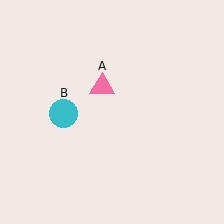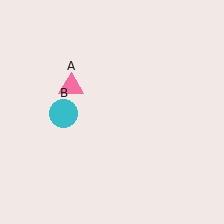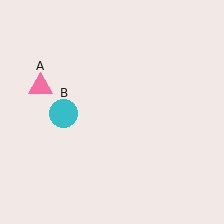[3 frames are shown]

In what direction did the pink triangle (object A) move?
The pink triangle (object A) moved left.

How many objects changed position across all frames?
1 object changed position: pink triangle (object A).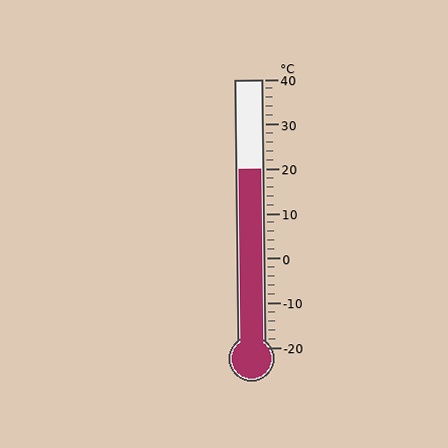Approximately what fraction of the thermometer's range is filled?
The thermometer is filled to approximately 65% of its range.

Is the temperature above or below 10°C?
The temperature is above 10°C.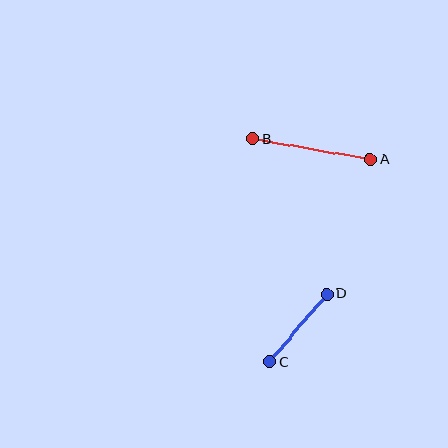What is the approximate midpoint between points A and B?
The midpoint is at approximately (312, 149) pixels.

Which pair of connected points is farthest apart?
Points A and B are farthest apart.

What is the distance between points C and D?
The distance is approximately 88 pixels.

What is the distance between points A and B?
The distance is approximately 120 pixels.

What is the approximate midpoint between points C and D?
The midpoint is at approximately (298, 328) pixels.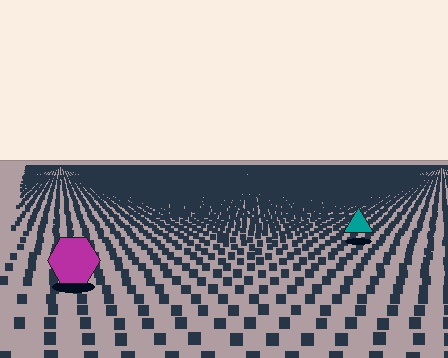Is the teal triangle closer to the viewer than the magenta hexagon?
No. The magenta hexagon is closer — you can tell from the texture gradient: the ground texture is coarser near it.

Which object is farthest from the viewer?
The teal triangle is farthest from the viewer. It appears smaller and the ground texture around it is denser.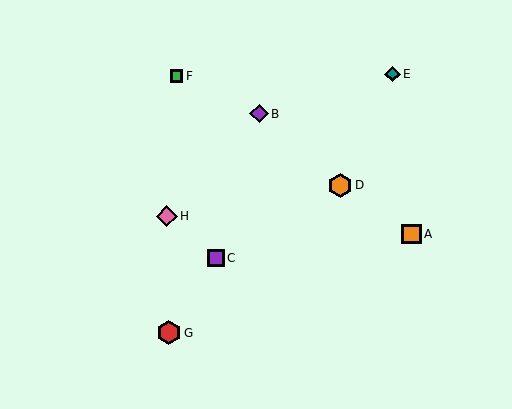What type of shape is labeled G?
Shape G is a red hexagon.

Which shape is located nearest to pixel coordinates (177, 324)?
The red hexagon (labeled G) at (169, 333) is nearest to that location.